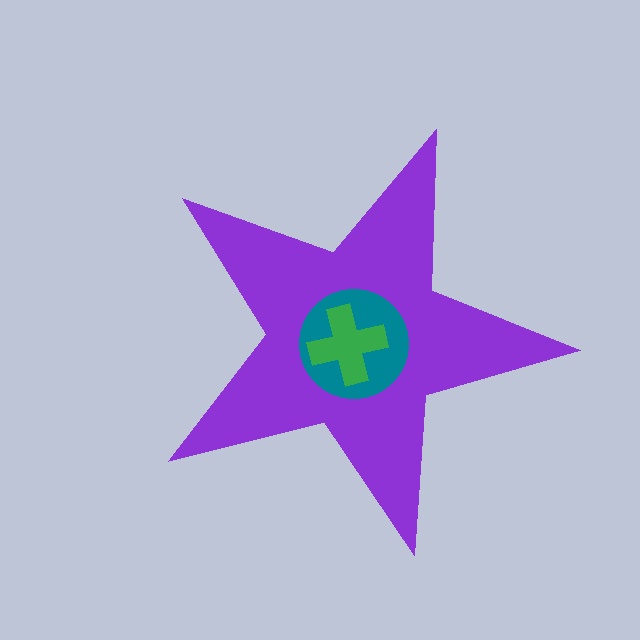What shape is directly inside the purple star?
The teal circle.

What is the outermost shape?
The purple star.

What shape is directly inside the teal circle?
The green cross.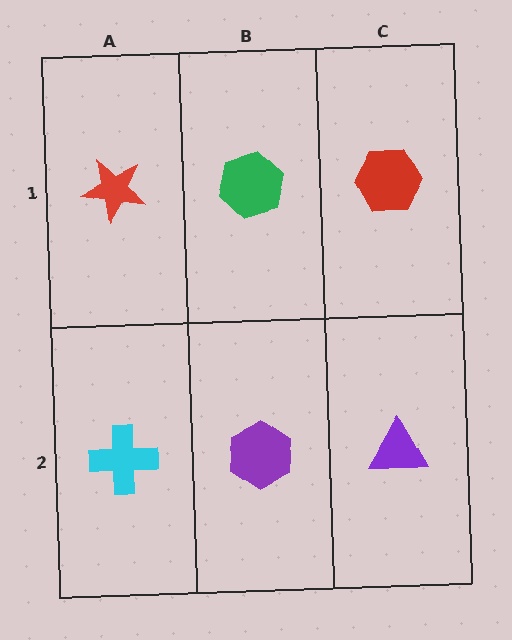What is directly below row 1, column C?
A purple triangle.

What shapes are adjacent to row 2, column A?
A red star (row 1, column A), a purple hexagon (row 2, column B).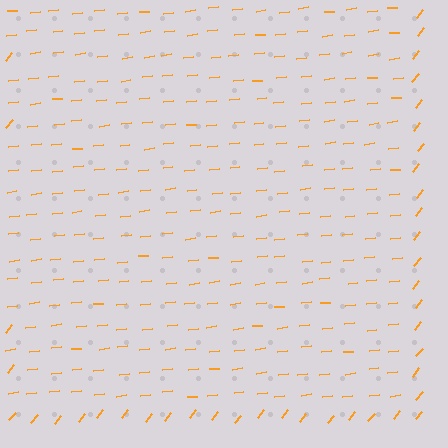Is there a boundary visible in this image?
Yes, there is a texture boundary formed by a change in line orientation.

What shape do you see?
I see a rectangle.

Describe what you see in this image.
The image is filled with small orange line segments. A rectangle region in the image has lines oriented differently from the surrounding lines, creating a visible texture boundary.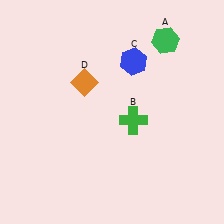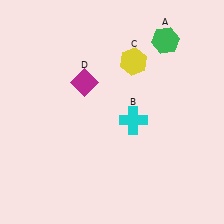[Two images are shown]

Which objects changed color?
B changed from green to cyan. C changed from blue to yellow. D changed from orange to magenta.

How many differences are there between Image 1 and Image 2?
There are 3 differences between the two images.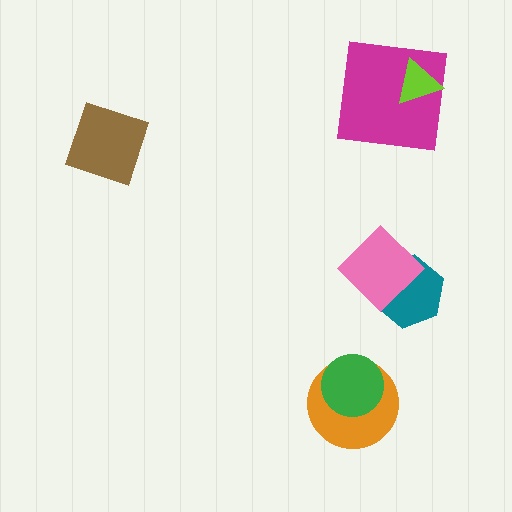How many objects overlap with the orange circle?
1 object overlaps with the orange circle.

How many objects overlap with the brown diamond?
0 objects overlap with the brown diamond.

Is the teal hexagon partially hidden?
Yes, it is partially covered by another shape.